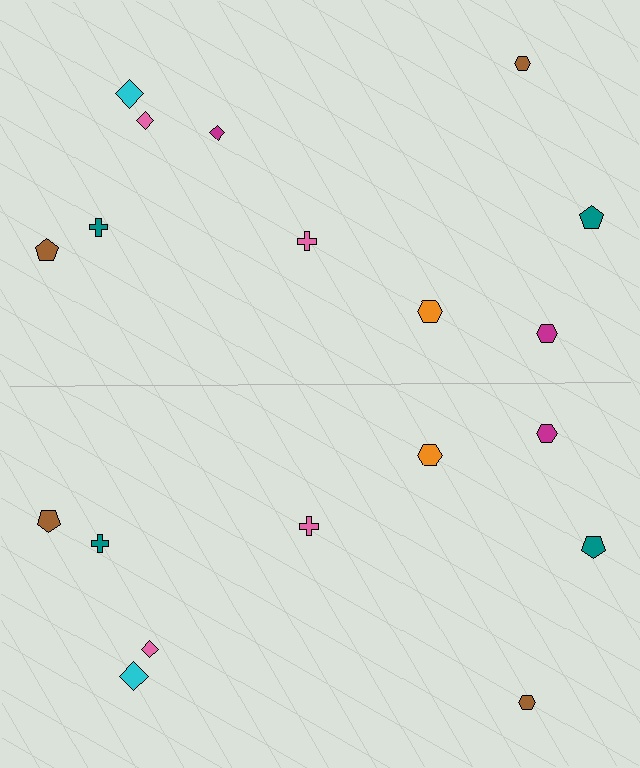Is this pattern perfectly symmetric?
No, the pattern is not perfectly symmetric. A magenta diamond is missing from the bottom side.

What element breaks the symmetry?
A magenta diamond is missing from the bottom side.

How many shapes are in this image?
There are 19 shapes in this image.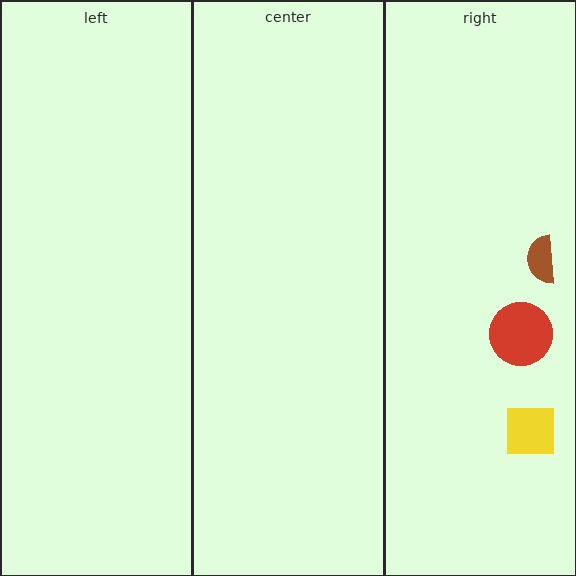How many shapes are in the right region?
3.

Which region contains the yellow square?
The right region.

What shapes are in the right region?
The brown semicircle, the yellow square, the red circle.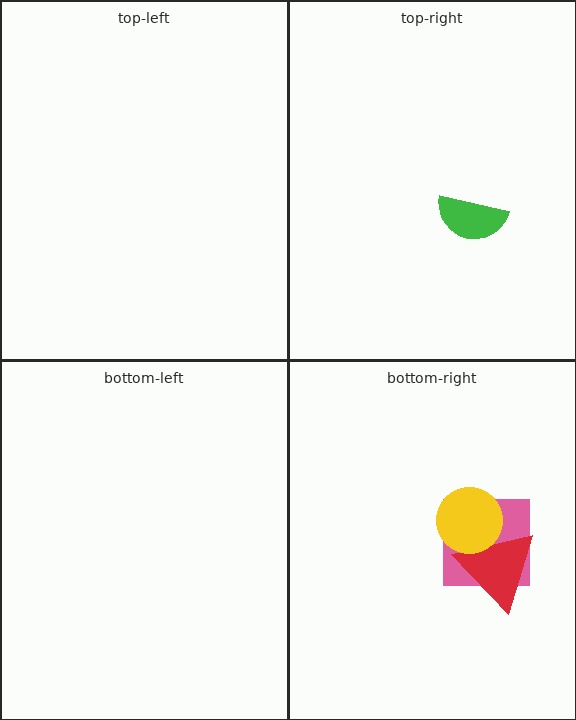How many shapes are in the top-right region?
1.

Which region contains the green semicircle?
The top-right region.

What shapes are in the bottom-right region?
The pink square, the red triangle, the yellow circle.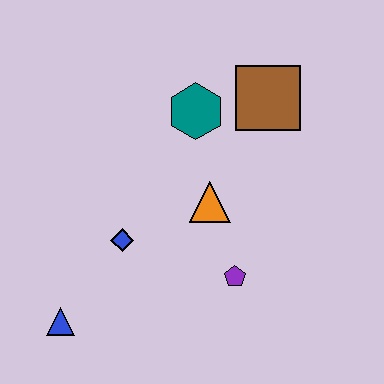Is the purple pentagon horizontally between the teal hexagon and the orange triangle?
No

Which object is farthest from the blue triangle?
The brown square is farthest from the blue triangle.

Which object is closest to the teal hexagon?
The brown square is closest to the teal hexagon.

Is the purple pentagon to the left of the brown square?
Yes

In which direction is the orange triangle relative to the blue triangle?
The orange triangle is to the right of the blue triangle.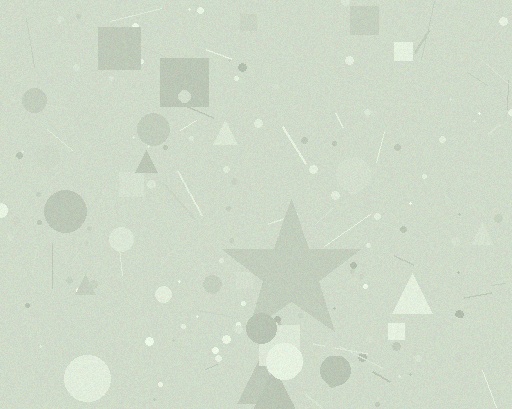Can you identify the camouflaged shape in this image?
The camouflaged shape is a star.